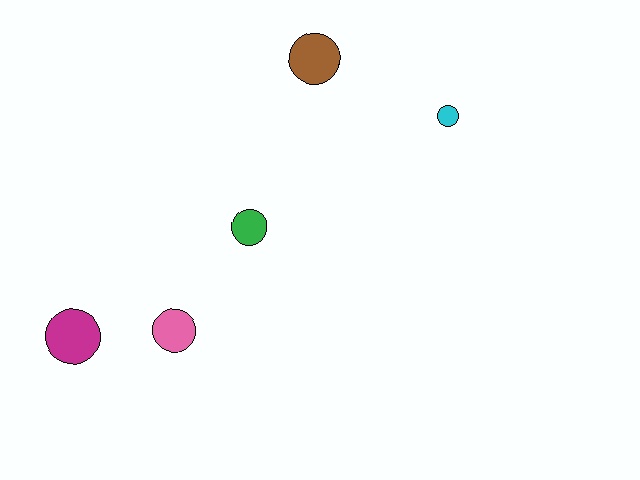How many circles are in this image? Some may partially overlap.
There are 5 circles.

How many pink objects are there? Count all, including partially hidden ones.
There is 1 pink object.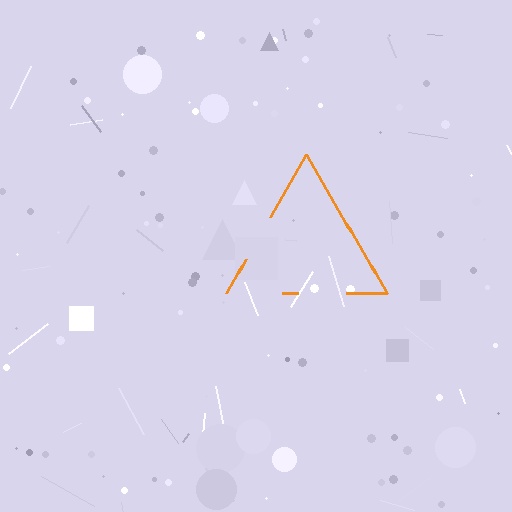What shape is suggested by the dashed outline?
The dashed outline suggests a triangle.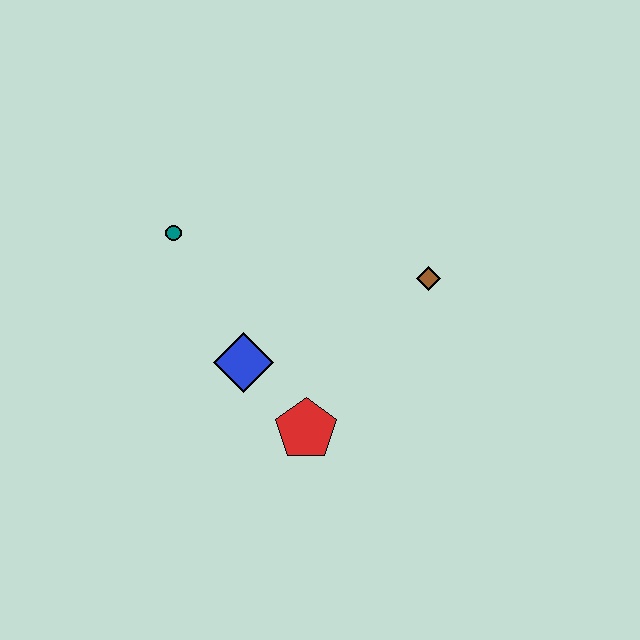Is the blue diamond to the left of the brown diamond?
Yes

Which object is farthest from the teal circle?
The brown diamond is farthest from the teal circle.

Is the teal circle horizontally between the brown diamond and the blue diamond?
No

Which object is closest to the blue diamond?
The red pentagon is closest to the blue diamond.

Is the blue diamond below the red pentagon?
No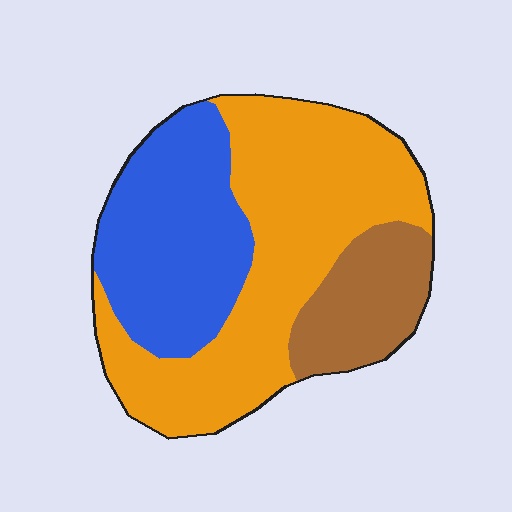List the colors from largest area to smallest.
From largest to smallest: orange, blue, brown.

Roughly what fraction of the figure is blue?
Blue takes up between a sixth and a third of the figure.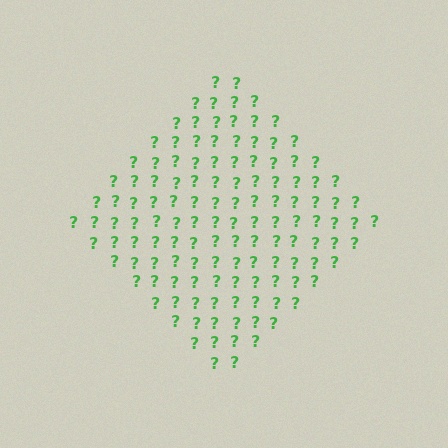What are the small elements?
The small elements are question marks.